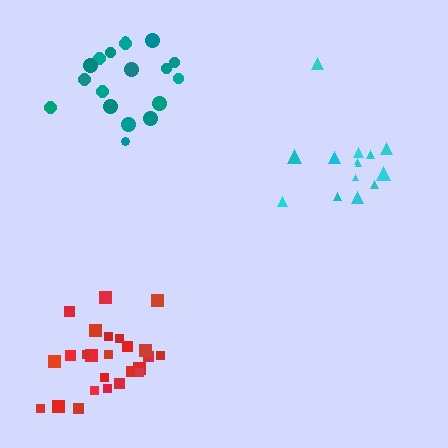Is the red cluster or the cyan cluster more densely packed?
Red.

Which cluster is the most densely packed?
Red.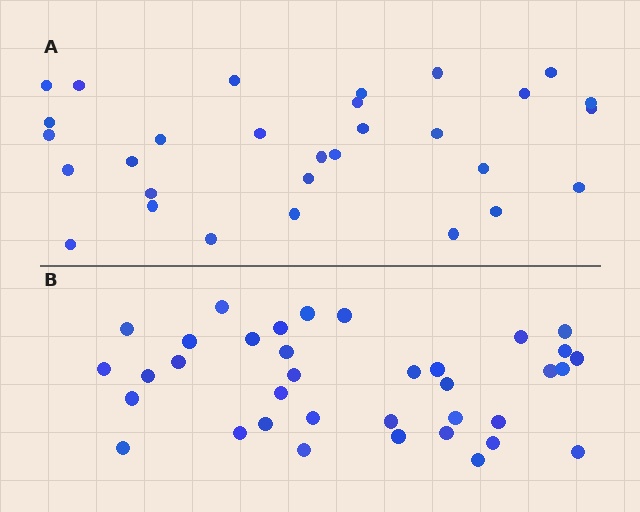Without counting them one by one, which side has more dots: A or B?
Region B (the bottom region) has more dots.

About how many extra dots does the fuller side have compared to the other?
Region B has about 6 more dots than region A.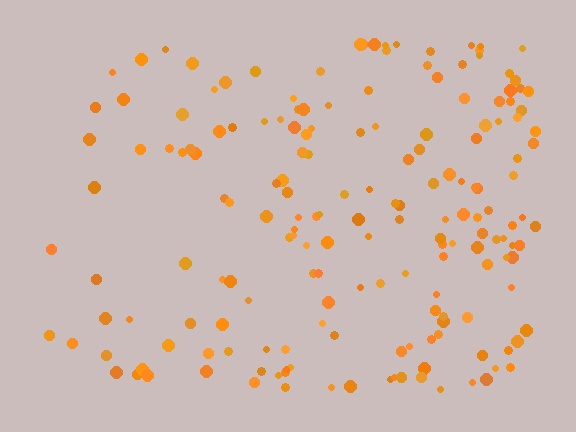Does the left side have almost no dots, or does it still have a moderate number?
Still a moderate number, just noticeably fewer than the right.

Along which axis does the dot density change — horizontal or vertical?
Horizontal.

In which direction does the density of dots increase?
From left to right, with the right side densest.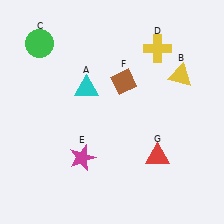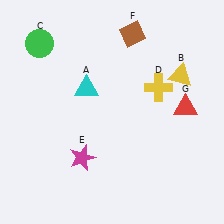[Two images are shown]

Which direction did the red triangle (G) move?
The red triangle (G) moved up.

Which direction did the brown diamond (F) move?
The brown diamond (F) moved up.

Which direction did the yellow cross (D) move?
The yellow cross (D) moved down.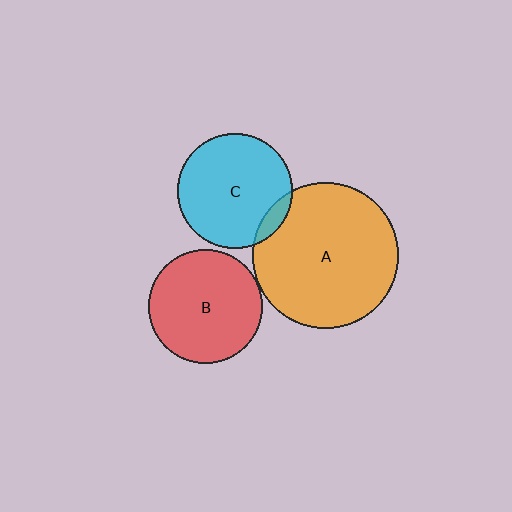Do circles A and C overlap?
Yes.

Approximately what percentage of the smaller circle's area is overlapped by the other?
Approximately 10%.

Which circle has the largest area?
Circle A (orange).